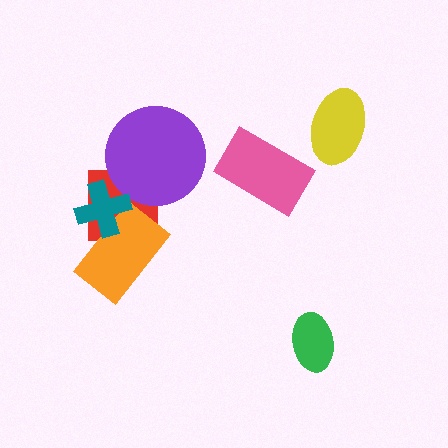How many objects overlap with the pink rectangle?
0 objects overlap with the pink rectangle.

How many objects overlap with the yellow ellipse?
0 objects overlap with the yellow ellipse.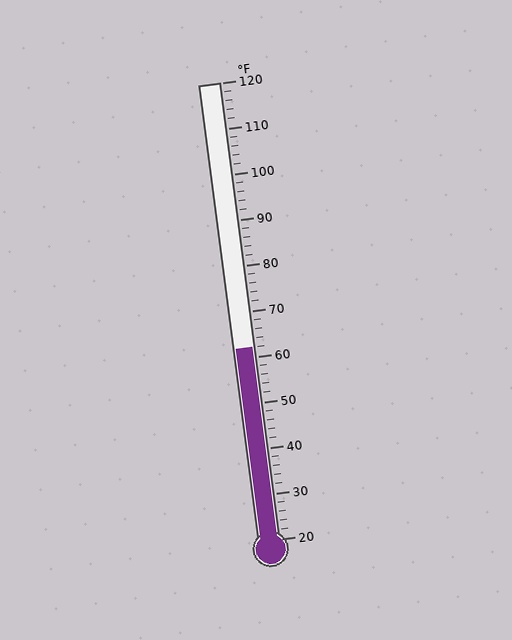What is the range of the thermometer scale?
The thermometer scale ranges from 20°F to 120°F.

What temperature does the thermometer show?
The thermometer shows approximately 62°F.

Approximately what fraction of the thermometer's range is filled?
The thermometer is filled to approximately 40% of its range.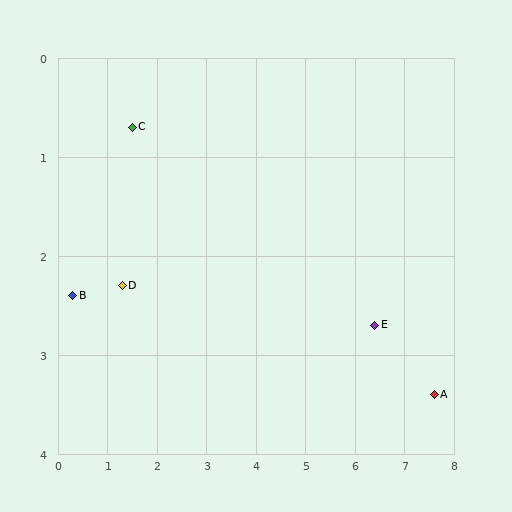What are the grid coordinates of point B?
Point B is at approximately (0.3, 2.4).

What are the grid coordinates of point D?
Point D is at approximately (1.3, 2.3).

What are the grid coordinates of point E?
Point E is at approximately (6.4, 2.7).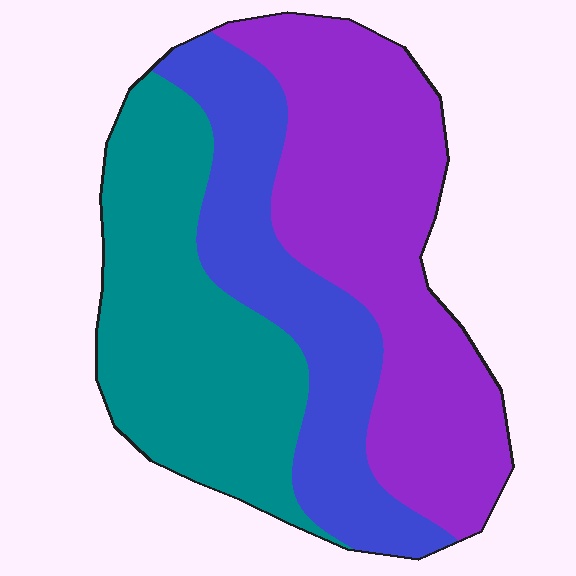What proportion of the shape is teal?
Teal takes up about one third (1/3) of the shape.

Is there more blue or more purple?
Purple.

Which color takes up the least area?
Blue, at roughly 25%.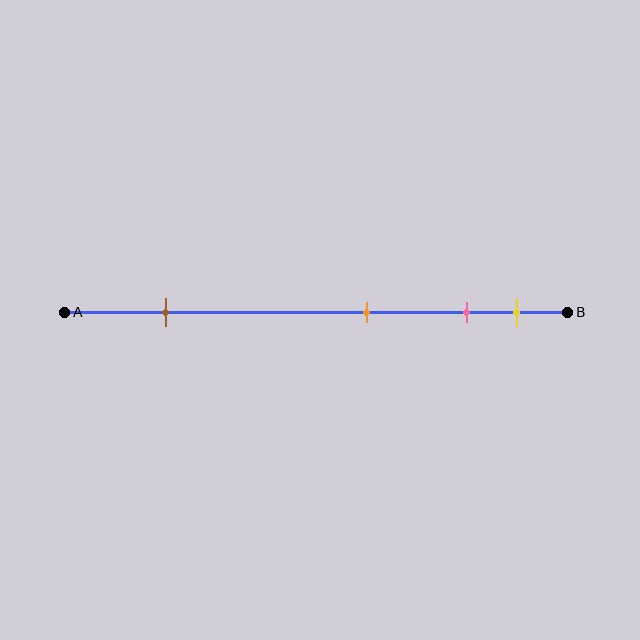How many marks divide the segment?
There are 4 marks dividing the segment.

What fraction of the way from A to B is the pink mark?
The pink mark is approximately 80% (0.8) of the way from A to B.